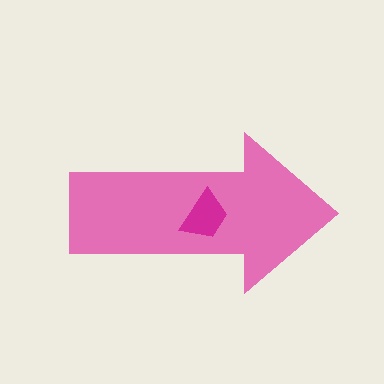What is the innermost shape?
The magenta trapezoid.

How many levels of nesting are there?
2.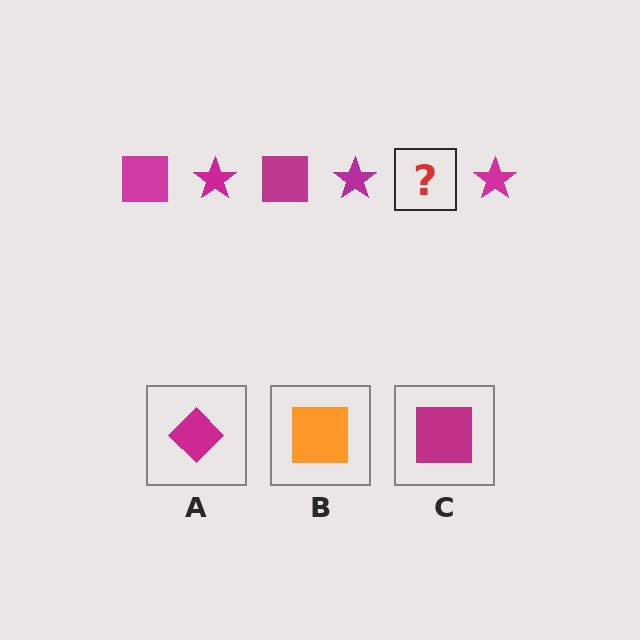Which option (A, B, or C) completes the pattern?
C.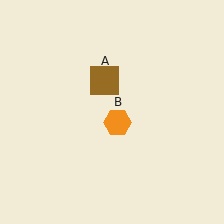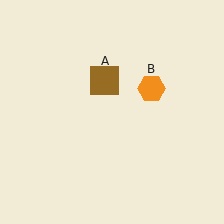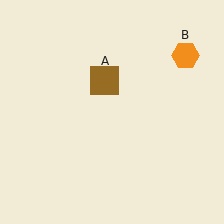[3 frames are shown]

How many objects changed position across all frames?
1 object changed position: orange hexagon (object B).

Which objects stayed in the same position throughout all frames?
Brown square (object A) remained stationary.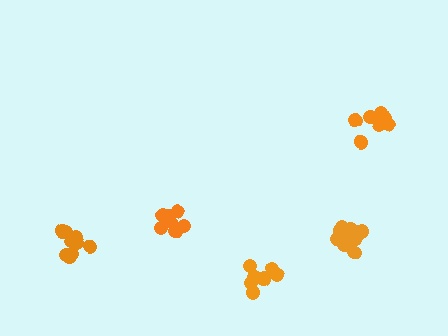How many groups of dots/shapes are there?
There are 5 groups.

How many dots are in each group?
Group 1: 9 dots, Group 2: 8 dots, Group 3: 9 dots, Group 4: 12 dots, Group 5: 8 dots (46 total).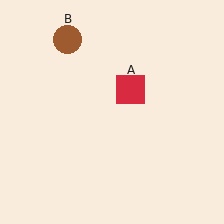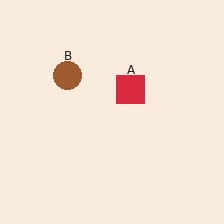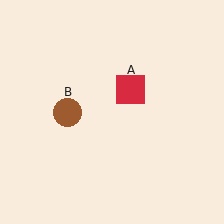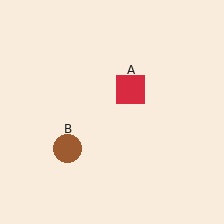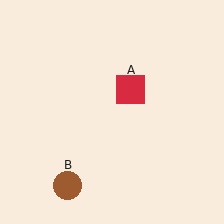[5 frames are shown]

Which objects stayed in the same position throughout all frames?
Red square (object A) remained stationary.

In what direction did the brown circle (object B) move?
The brown circle (object B) moved down.